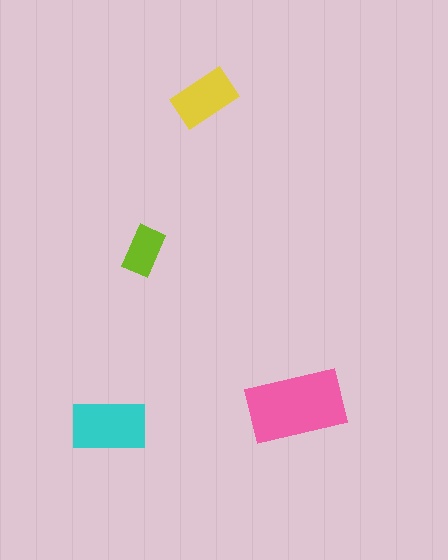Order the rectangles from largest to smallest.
the pink one, the cyan one, the yellow one, the lime one.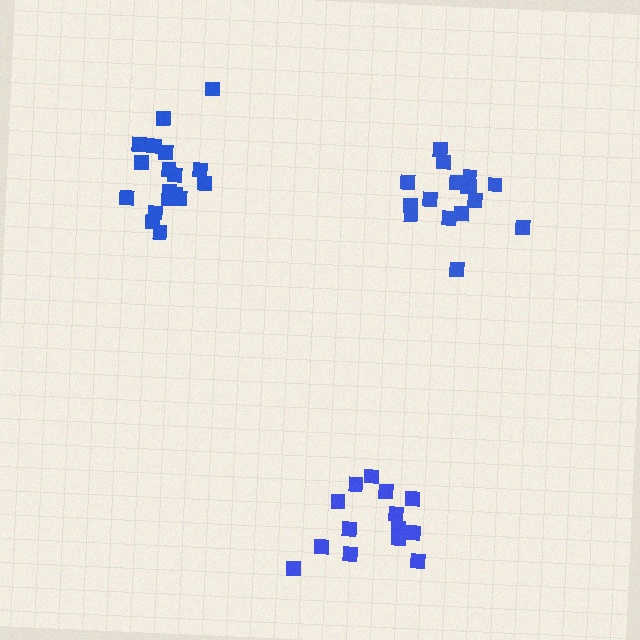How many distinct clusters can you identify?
There are 3 distinct clusters.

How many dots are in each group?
Group 1: 18 dots, Group 2: 16 dots, Group 3: 14 dots (48 total).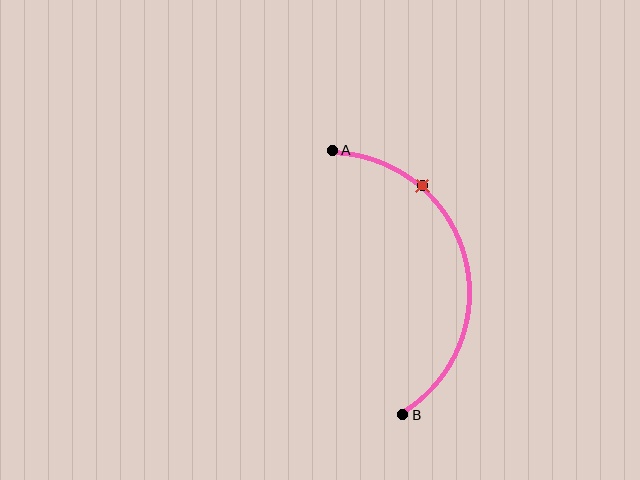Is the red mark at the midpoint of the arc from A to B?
No. The red mark lies on the arc but is closer to endpoint A. The arc midpoint would be at the point on the curve equidistant along the arc from both A and B.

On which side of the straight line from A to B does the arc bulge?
The arc bulges to the right of the straight line connecting A and B.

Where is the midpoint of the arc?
The arc midpoint is the point on the curve farthest from the straight line joining A and B. It sits to the right of that line.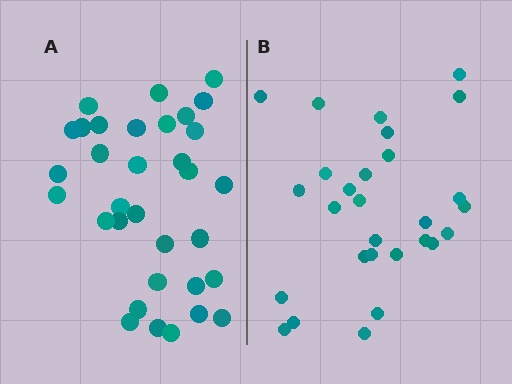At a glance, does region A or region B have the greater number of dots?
Region A (the left region) has more dots.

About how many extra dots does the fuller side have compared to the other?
Region A has about 5 more dots than region B.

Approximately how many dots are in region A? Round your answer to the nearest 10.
About 30 dots. (The exact count is 33, which rounds to 30.)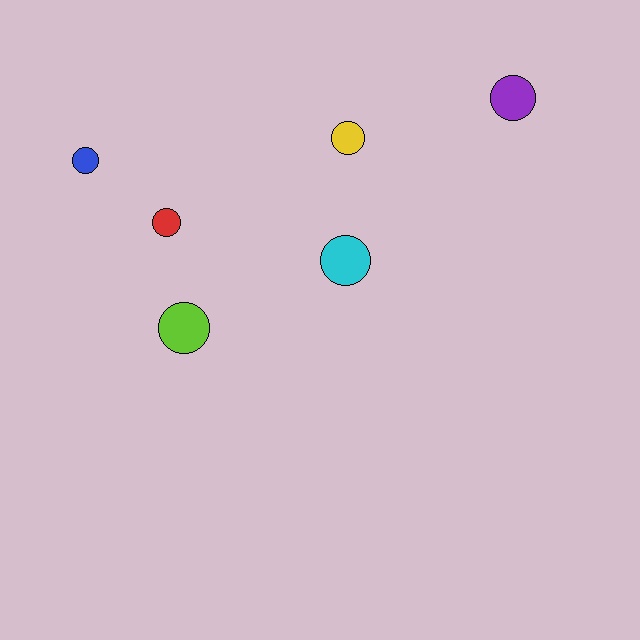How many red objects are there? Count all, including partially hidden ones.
There is 1 red object.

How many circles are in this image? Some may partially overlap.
There are 6 circles.